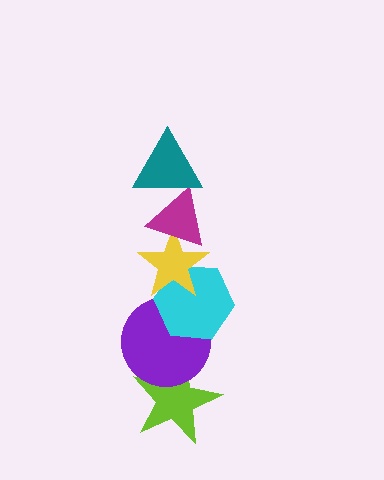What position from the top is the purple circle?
The purple circle is 5th from the top.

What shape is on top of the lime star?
The purple circle is on top of the lime star.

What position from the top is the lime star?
The lime star is 6th from the top.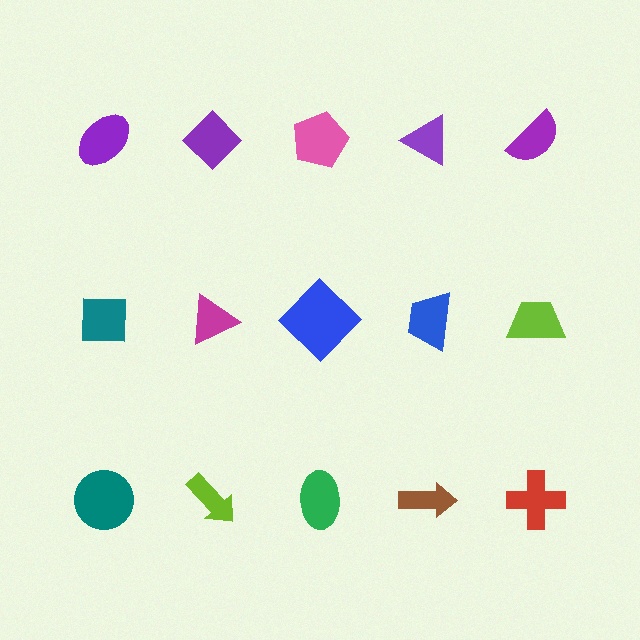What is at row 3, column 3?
A green ellipse.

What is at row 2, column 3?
A blue diamond.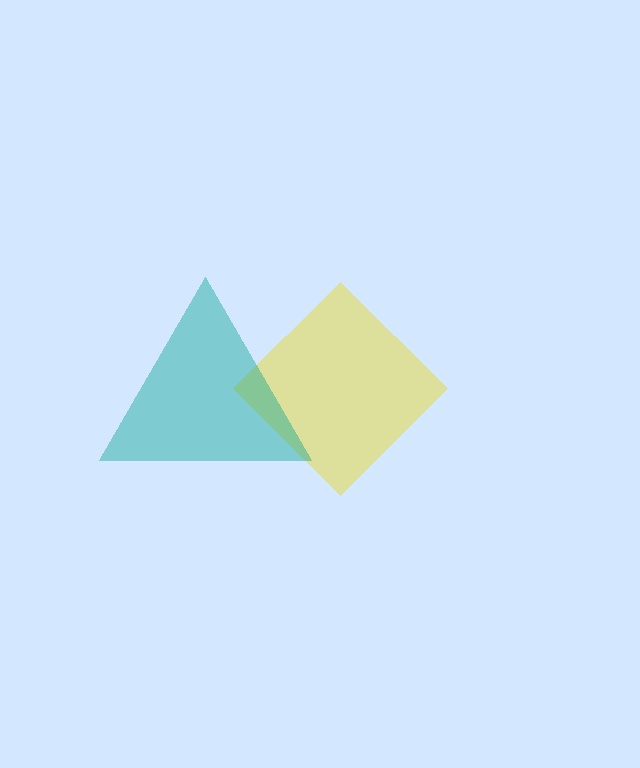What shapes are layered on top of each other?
The layered shapes are: a yellow diamond, a teal triangle.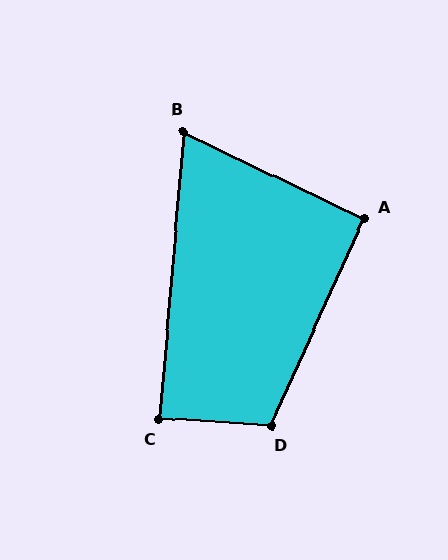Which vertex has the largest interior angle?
D, at approximately 111 degrees.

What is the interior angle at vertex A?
Approximately 91 degrees (approximately right).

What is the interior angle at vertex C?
Approximately 89 degrees (approximately right).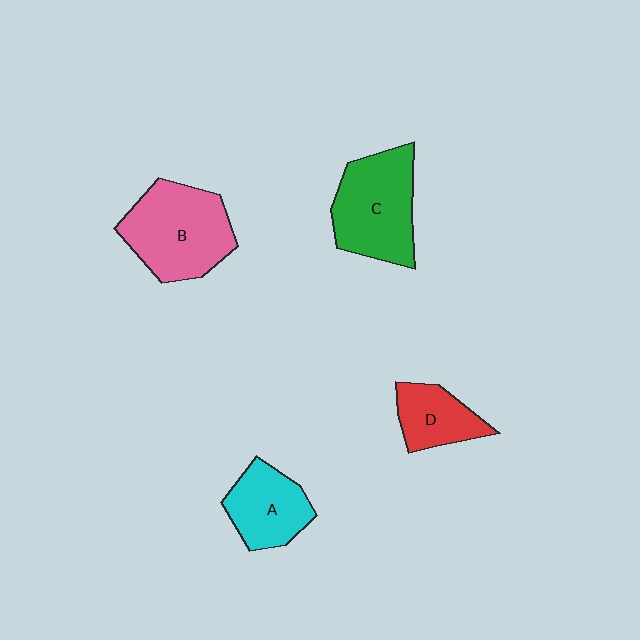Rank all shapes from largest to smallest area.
From largest to smallest: B (pink), C (green), A (cyan), D (red).